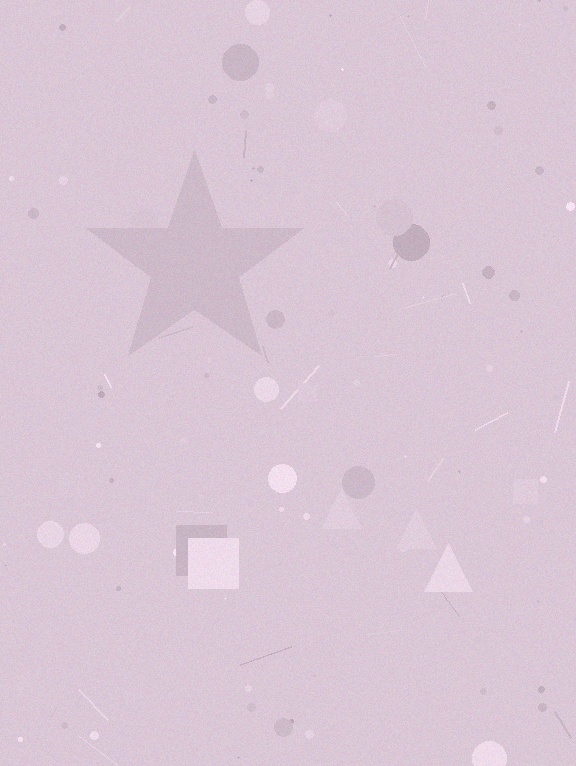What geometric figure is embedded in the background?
A star is embedded in the background.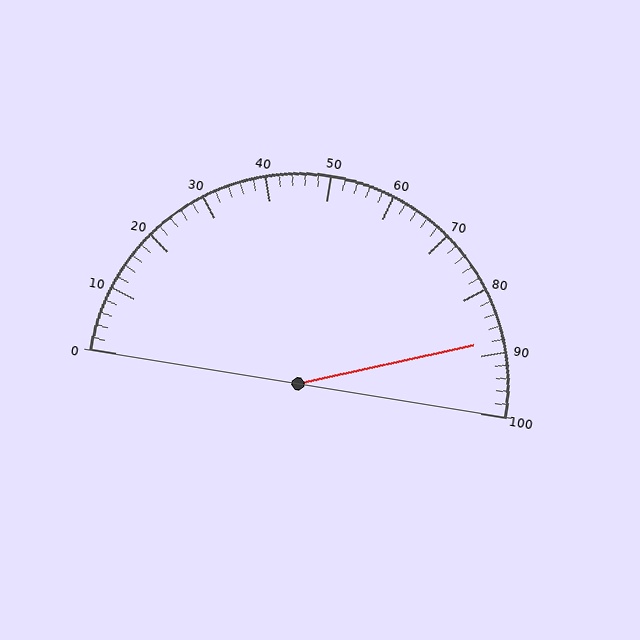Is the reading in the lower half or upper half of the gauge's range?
The reading is in the upper half of the range (0 to 100).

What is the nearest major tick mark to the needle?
The nearest major tick mark is 90.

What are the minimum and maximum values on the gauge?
The gauge ranges from 0 to 100.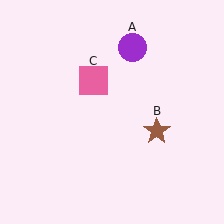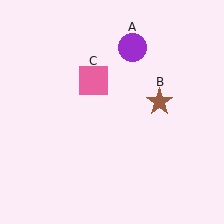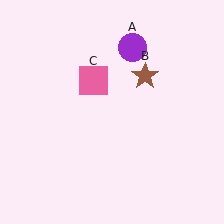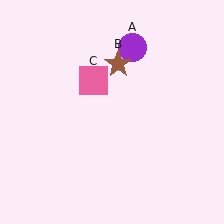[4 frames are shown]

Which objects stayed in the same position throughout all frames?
Purple circle (object A) and pink square (object C) remained stationary.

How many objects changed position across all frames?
1 object changed position: brown star (object B).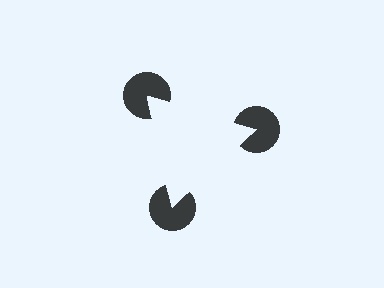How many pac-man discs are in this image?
There are 3 — one at each vertex of the illusory triangle.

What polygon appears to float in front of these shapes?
An illusory triangle — its edges are inferred from the aligned wedge cuts in the pac-man discs, not physically drawn.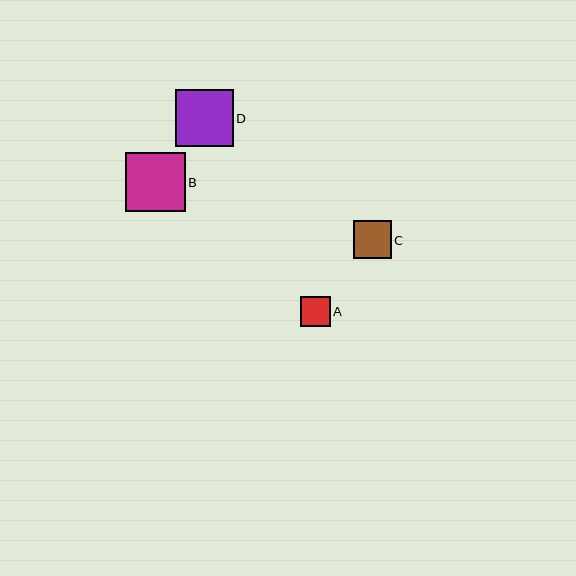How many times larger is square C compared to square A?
Square C is approximately 1.2 times the size of square A.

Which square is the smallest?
Square A is the smallest with a size of approximately 30 pixels.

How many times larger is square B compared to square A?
Square B is approximately 2.0 times the size of square A.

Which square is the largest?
Square B is the largest with a size of approximately 59 pixels.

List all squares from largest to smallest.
From largest to smallest: B, D, C, A.